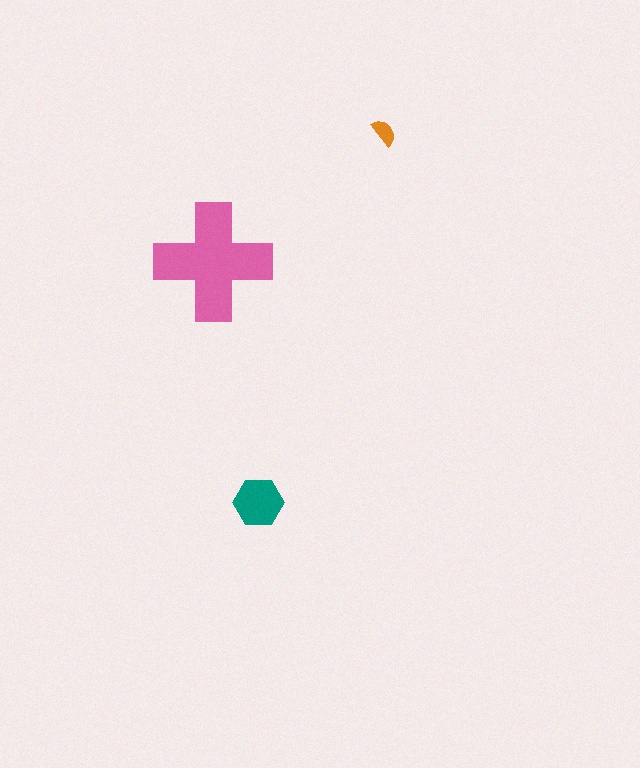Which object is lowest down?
The teal hexagon is bottommost.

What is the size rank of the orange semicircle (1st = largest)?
3rd.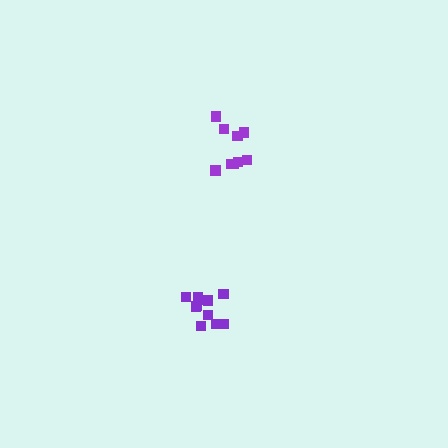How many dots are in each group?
Group 1: 9 dots, Group 2: 11 dots (20 total).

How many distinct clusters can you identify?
There are 2 distinct clusters.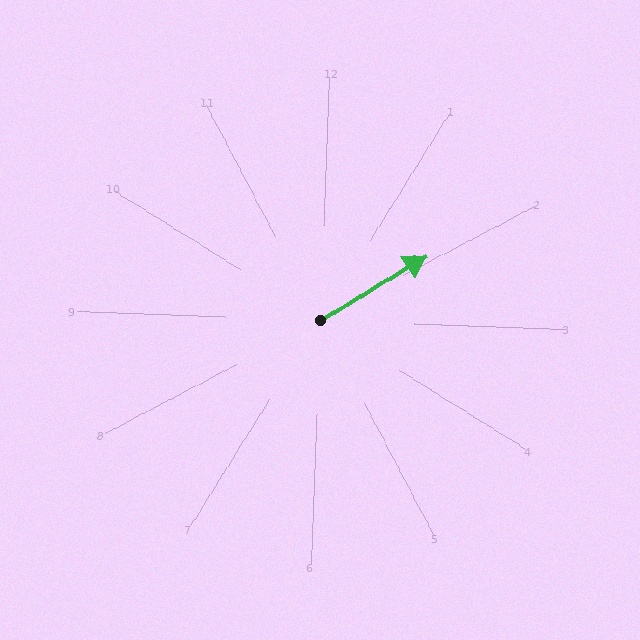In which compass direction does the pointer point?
Northeast.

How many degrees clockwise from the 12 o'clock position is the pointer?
Approximately 57 degrees.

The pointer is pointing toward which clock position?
Roughly 2 o'clock.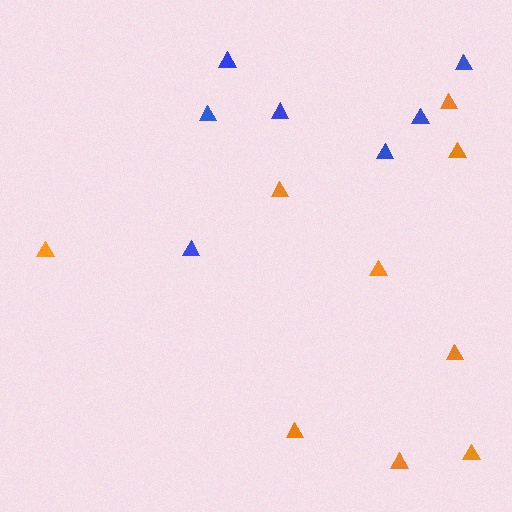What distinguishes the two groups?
There are 2 groups: one group of blue triangles (7) and one group of orange triangles (9).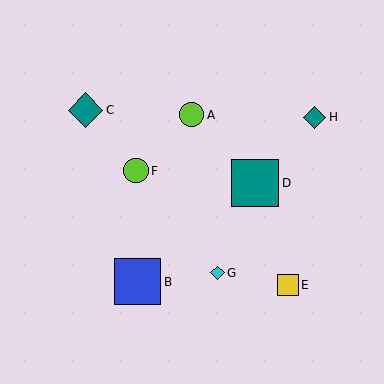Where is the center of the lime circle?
The center of the lime circle is at (192, 115).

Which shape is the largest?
The teal square (labeled D) is the largest.